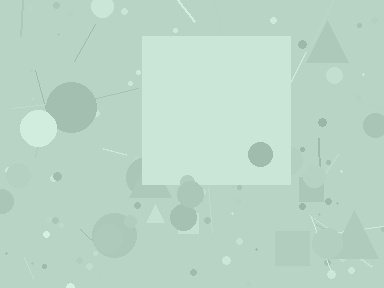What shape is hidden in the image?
A square is hidden in the image.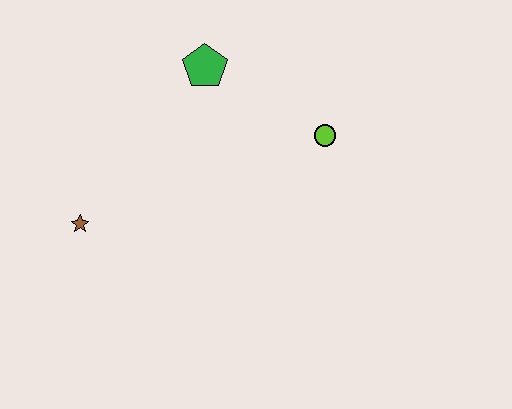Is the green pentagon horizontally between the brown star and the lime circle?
Yes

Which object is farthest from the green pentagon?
The brown star is farthest from the green pentagon.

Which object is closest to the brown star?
The green pentagon is closest to the brown star.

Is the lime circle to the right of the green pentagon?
Yes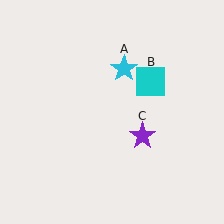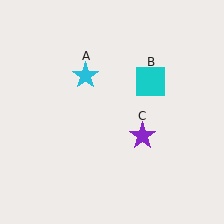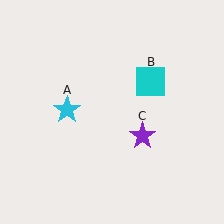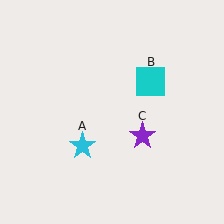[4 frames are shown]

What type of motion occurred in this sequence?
The cyan star (object A) rotated counterclockwise around the center of the scene.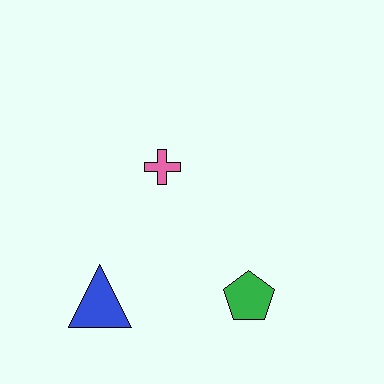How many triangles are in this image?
There is 1 triangle.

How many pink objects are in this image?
There is 1 pink object.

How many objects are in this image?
There are 3 objects.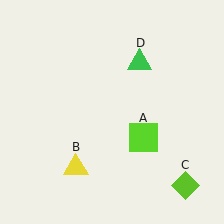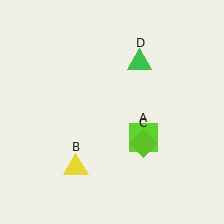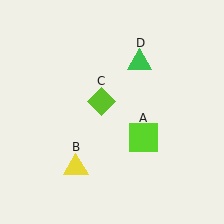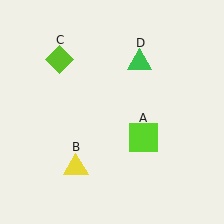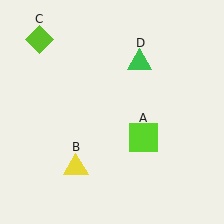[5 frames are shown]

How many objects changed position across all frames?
1 object changed position: lime diamond (object C).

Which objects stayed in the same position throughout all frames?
Lime square (object A) and yellow triangle (object B) and green triangle (object D) remained stationary.